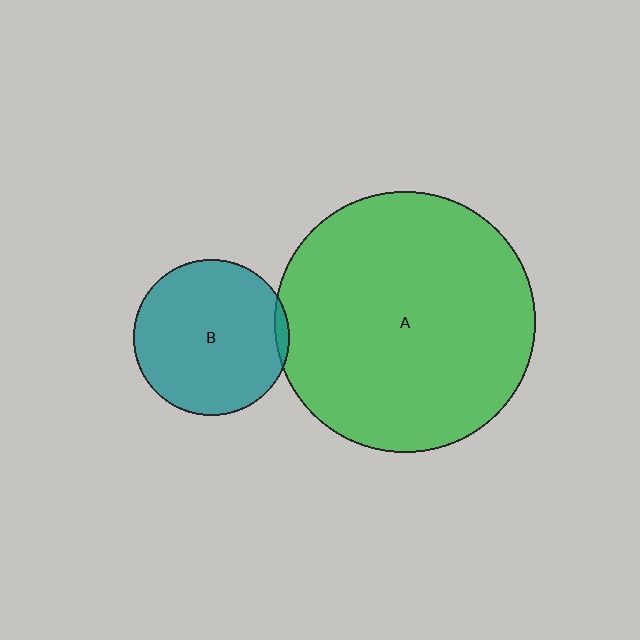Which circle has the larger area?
Circle A (green).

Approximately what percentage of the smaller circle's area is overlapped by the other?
Approximately 5%.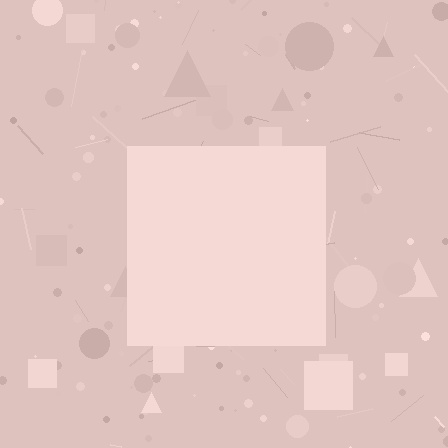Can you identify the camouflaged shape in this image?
The camouflaged shape is a square.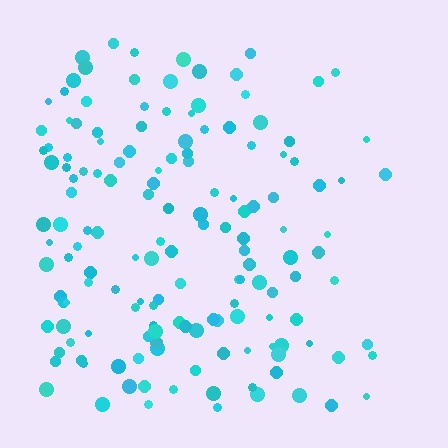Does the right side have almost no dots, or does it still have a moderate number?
Still a moderate number, just noticeably fewer than the left.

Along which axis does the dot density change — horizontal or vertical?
Horizontal.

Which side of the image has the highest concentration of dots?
The left.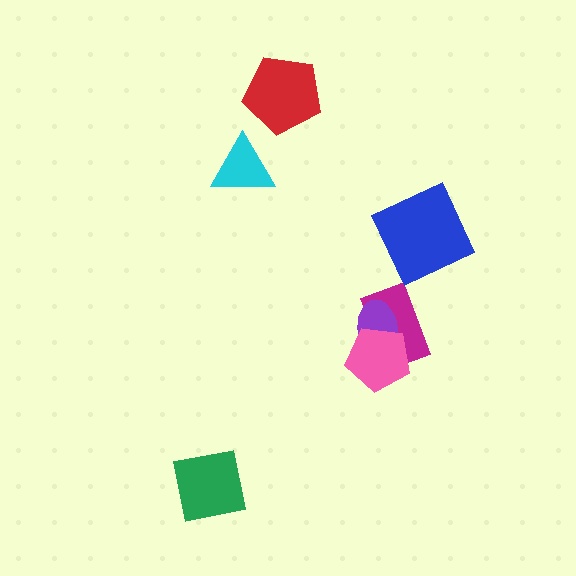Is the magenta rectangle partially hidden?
Yes, it is partially covered by another shape.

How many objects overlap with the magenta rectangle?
2 objects overlap with the magenta rectangle.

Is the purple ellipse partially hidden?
Yes, it is partially covered by another shape.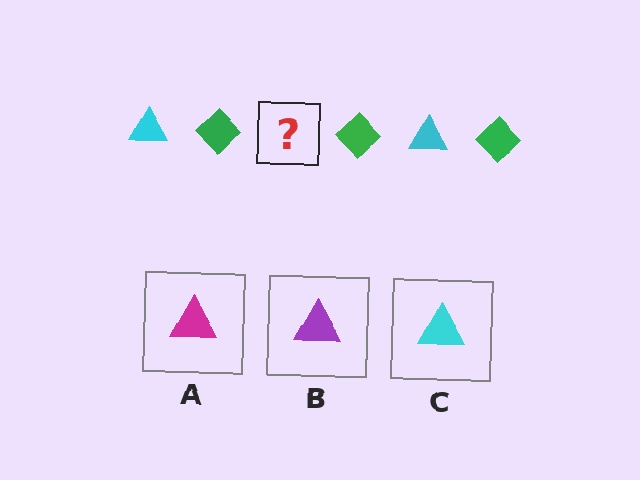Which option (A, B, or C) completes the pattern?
C.